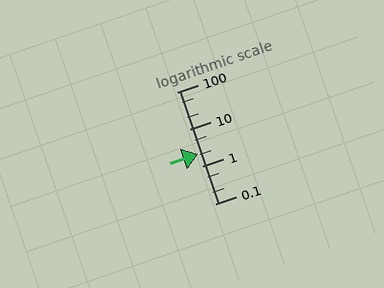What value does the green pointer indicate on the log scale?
The pointer indicates approximately 2.2.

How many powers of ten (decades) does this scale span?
The scale spans 3 decades, from 0.1 to 100.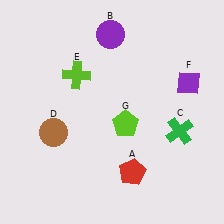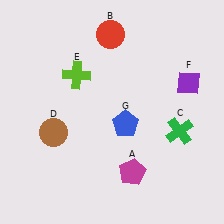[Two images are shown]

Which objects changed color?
A changed from red to magenta. B changed from purple to red. G changed from lime to blue.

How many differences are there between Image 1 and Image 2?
There are 3 differences between the two images.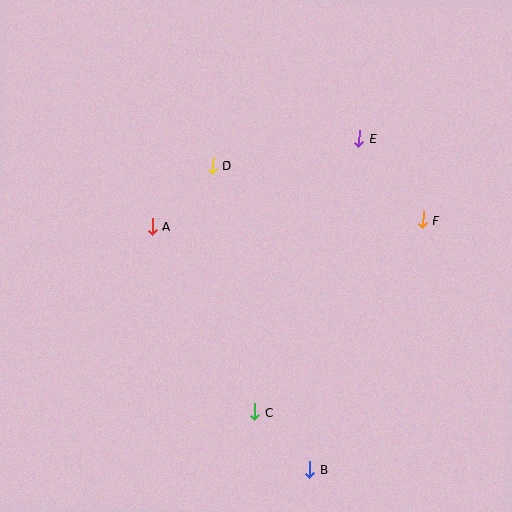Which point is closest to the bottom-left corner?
Point C is closest to the bottom-left corner.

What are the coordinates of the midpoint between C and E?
The midpoint between C and E is at (307, 275).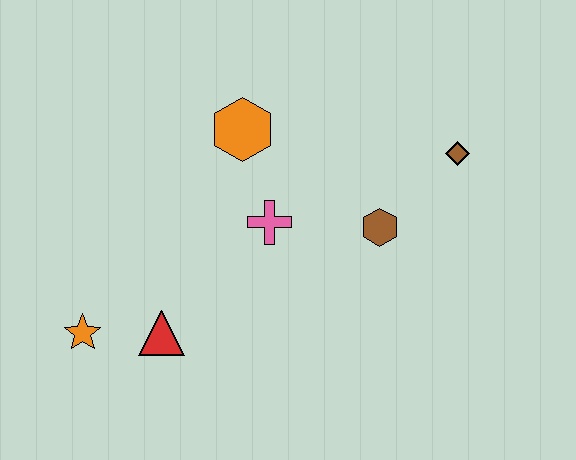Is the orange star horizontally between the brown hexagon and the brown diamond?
No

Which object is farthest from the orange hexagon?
The orange star is farthest from the orange hexagon.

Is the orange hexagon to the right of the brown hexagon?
No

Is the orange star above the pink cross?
No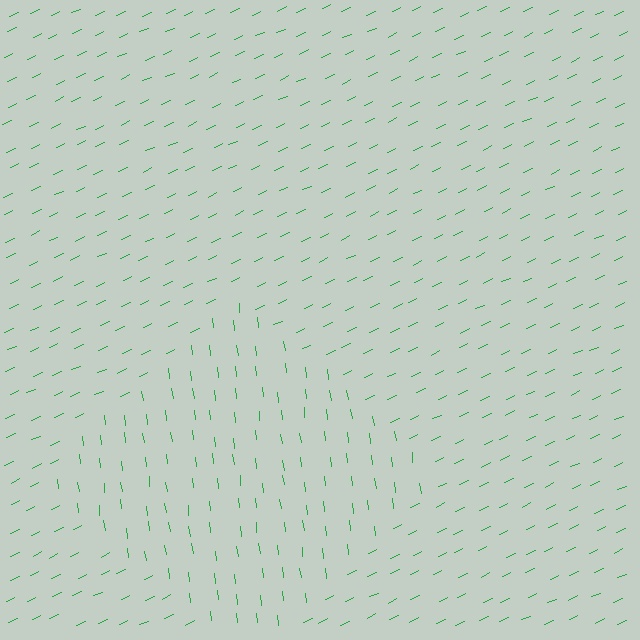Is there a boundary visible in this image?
Yes, there is a texture boundary formed by a change in line orientation.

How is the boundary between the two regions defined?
The boundary is defined purely by a change in line orientation (approximately 72 degrees difference). All lines are the same color and thickness.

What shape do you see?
I see a diamond.